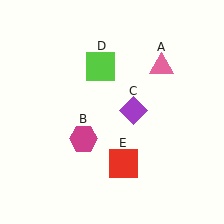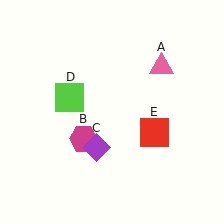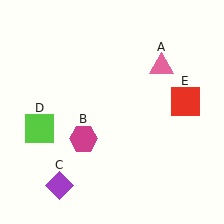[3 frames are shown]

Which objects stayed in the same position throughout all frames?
Pink triangle (object A) and magenta hexagon (object B) remained stationary.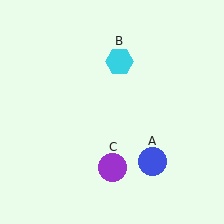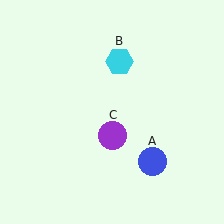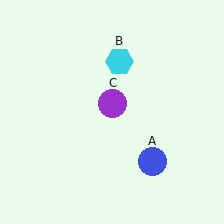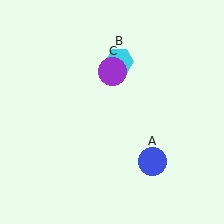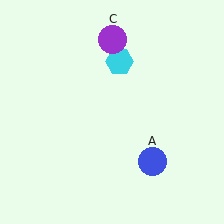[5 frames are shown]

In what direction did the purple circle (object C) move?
The purple circle (object C) moved up.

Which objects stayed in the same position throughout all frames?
Blue circle (object A) and cyan hexagon (object B) remained stationary.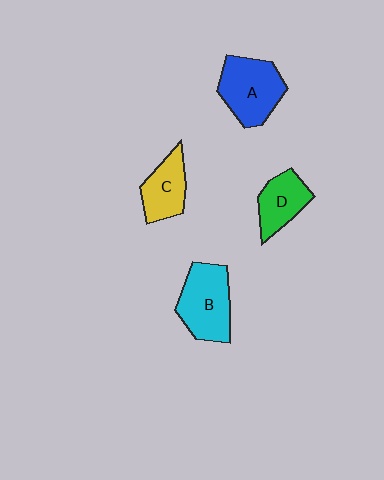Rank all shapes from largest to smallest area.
From largest to smallest: A (blue), B (cyan), D (green), C (yellow).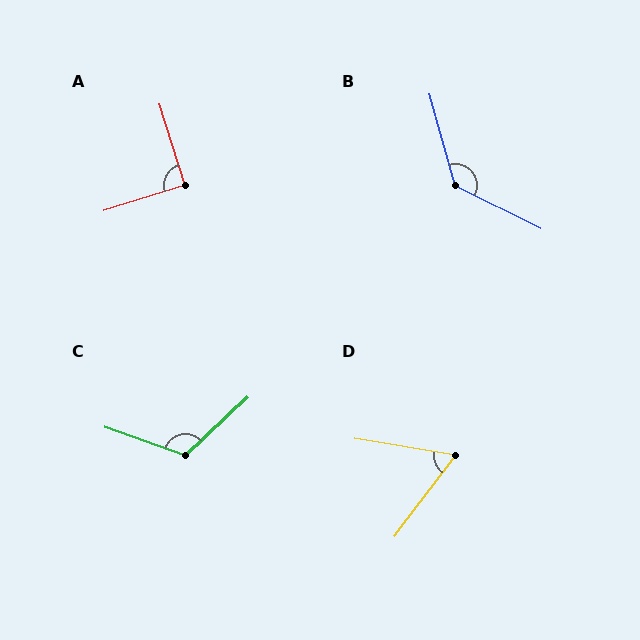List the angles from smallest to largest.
D (62°), A (90°), C (117°), B (132°).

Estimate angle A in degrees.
Approximately 90 degrees.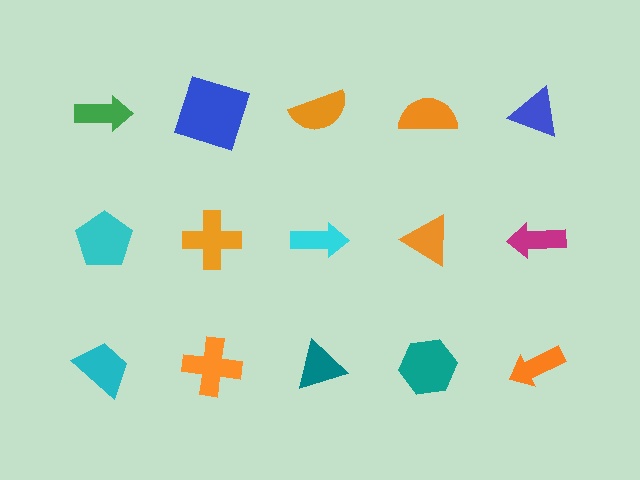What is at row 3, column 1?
A cyan trapezoid.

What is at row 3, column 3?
A teal triangle.